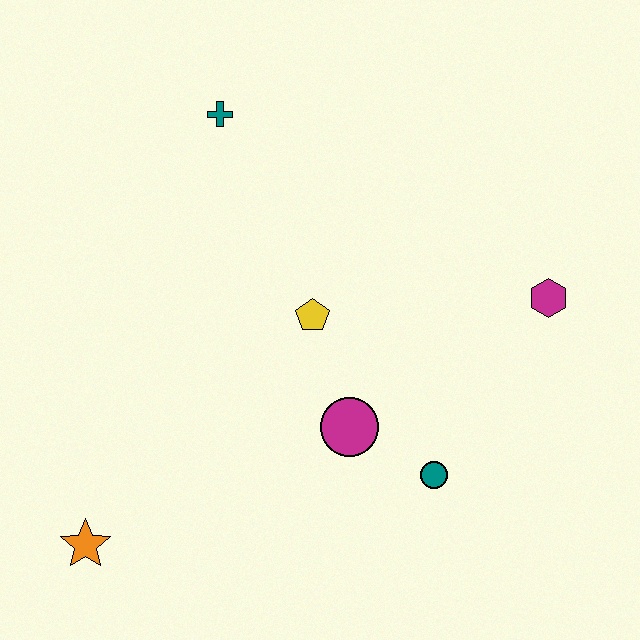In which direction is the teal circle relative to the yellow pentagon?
The teal circle is below the yellow pentagon.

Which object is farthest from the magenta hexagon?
The orange star is farthest from the magenta hexagon.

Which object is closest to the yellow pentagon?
The magenta circle is closest to the yellow pentagon.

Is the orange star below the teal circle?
Yes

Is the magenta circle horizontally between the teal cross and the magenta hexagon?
Yes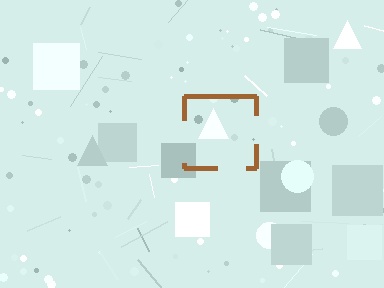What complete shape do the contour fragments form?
The contour fragments form a square.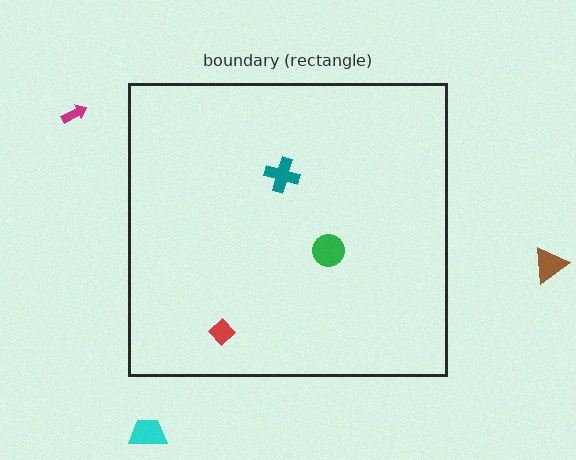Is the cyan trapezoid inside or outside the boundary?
Outside.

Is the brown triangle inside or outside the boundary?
Outside.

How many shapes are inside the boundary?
3 inside, 3 outside.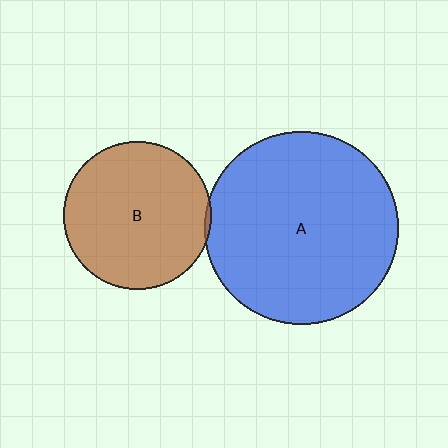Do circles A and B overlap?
Yes.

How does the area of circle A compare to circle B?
Approximately 1.7 times.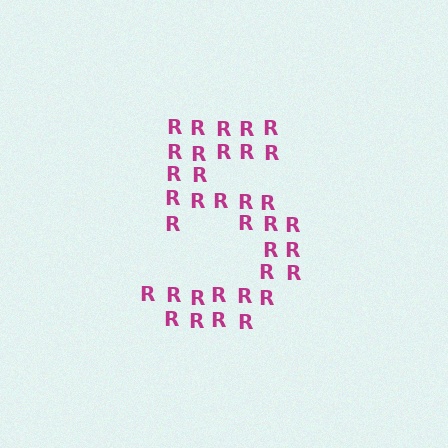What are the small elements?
The small elements are letter R's.